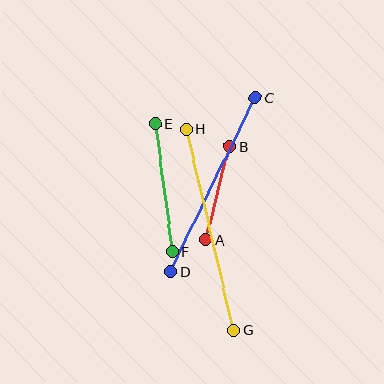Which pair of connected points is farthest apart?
Points G and H are farthest apart.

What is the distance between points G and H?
The distance is approximately 206 pixels.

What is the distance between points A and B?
The distance is approximately 96 pixels.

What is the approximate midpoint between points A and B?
The midpoint is at approximately (218, 193) pixels.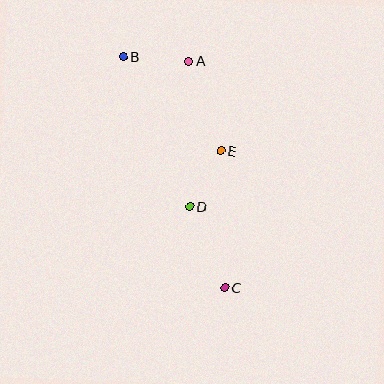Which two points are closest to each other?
Points D and E are closest to each other.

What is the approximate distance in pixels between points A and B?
The distance between A and B is approximately 66 pixels.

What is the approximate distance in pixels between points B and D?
The distance between B and D is approximately 164 pixels.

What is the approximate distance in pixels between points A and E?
The distance between A and E is approximately 95 pixels.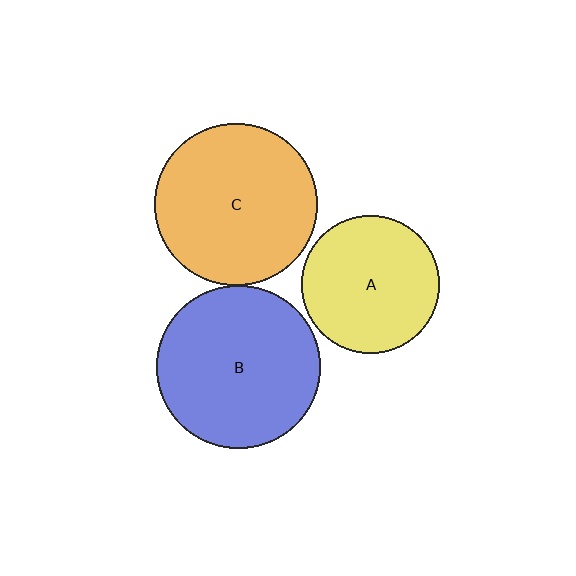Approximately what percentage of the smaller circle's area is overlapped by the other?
Approximately 5%.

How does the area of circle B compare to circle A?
Approximately 1.4 times.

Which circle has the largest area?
Circle B (blue).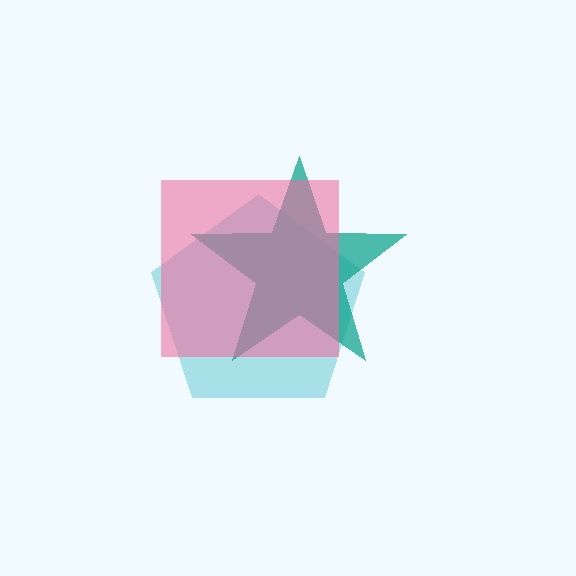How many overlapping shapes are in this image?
There are 3 overlapping shapes in the image.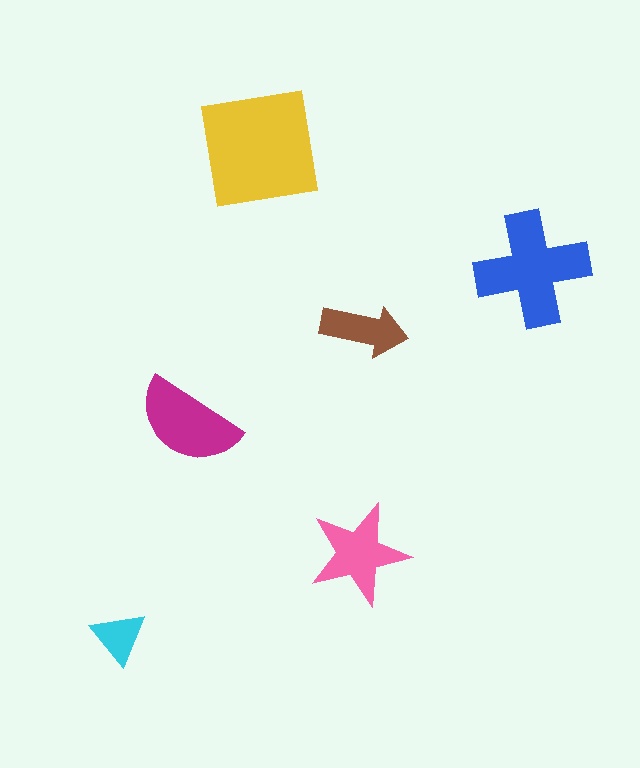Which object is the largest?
The yellow square.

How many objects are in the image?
There are 6 objects in the image.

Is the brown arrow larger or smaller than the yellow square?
Smaller.